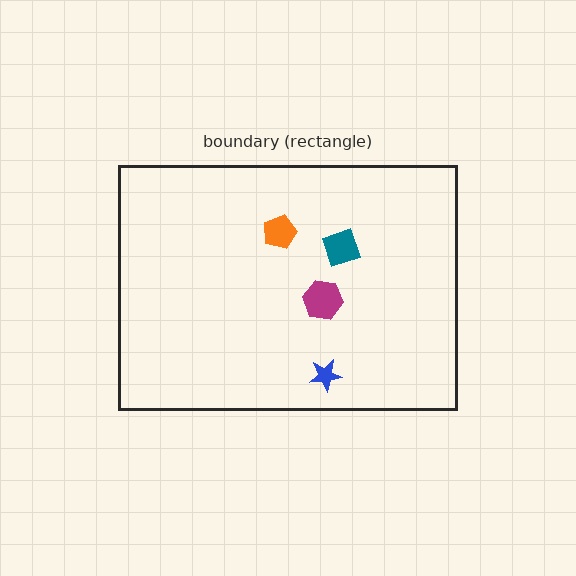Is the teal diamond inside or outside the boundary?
Inside.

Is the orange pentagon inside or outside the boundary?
Inside.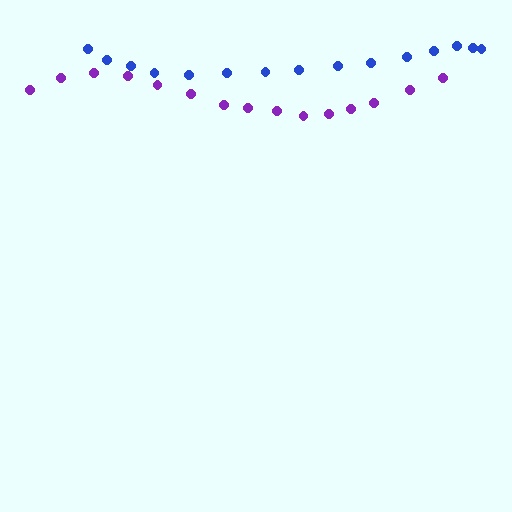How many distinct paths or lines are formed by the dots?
There are 2 distinct paths.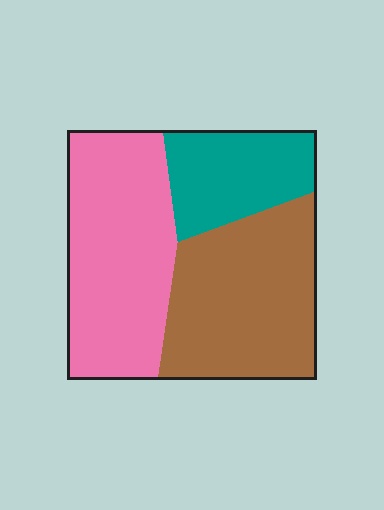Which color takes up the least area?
Teal, at roughly 20%.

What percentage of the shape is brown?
Brown covers around 40% of the shape.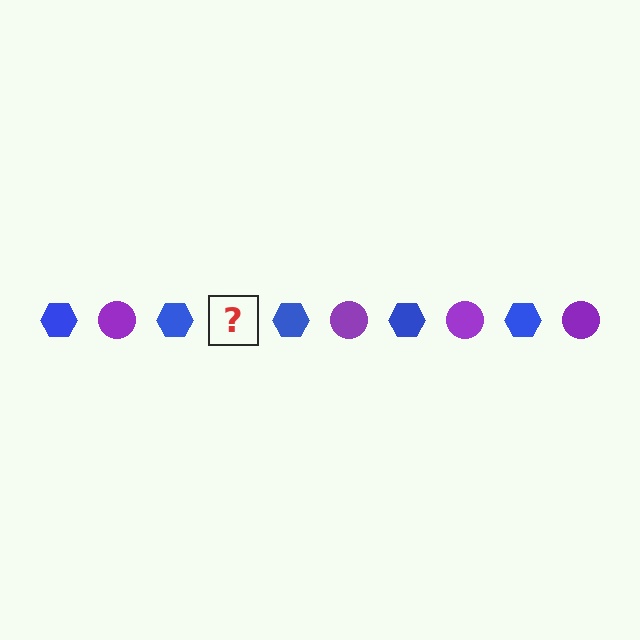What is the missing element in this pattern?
The missing element is a purple circle.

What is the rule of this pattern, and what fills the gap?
The rule is that the pattern alternates between blue hexagon and purple circle. The gap should be filled with a purple circle.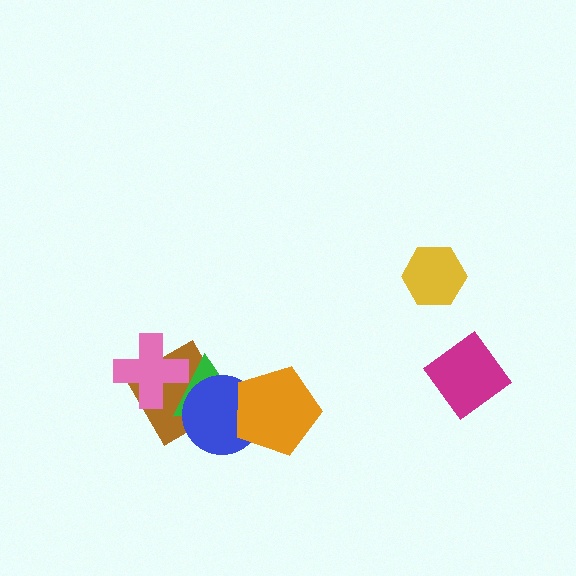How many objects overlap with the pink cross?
2 objects overlap with the pink cross.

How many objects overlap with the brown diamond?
3 objects overlap with the brown diamond.